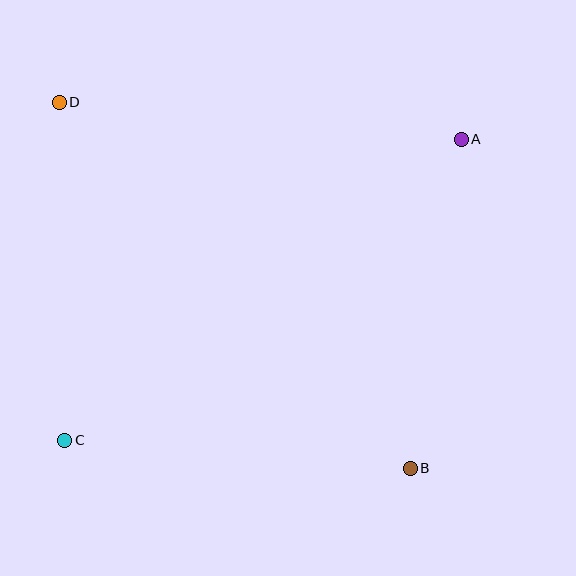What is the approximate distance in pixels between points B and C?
The distance between B and C is approximately 346 pixels.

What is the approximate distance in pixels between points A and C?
The distance between A and C is approximately 498 pixels.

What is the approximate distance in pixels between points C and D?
The distance between C and D is approximately 338 pixels.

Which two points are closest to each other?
Points A and B are closest to each other.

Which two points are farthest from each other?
Points B and D are farthest from each other.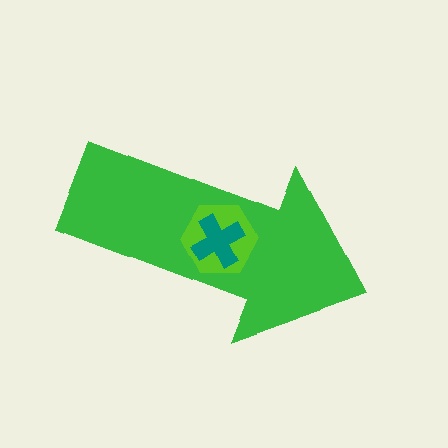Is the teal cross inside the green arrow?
Yes.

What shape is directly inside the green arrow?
The lime hexagon.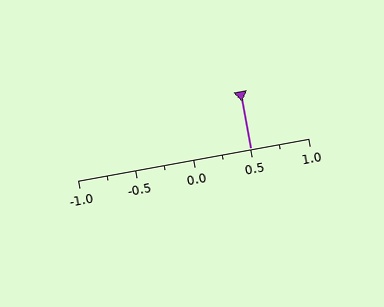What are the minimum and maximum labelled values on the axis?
The axis runs from -1.0 to 1.0.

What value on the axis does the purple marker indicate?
The marker indicates approximately 0.5.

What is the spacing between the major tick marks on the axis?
The major ticks are spaced 0.5 apart.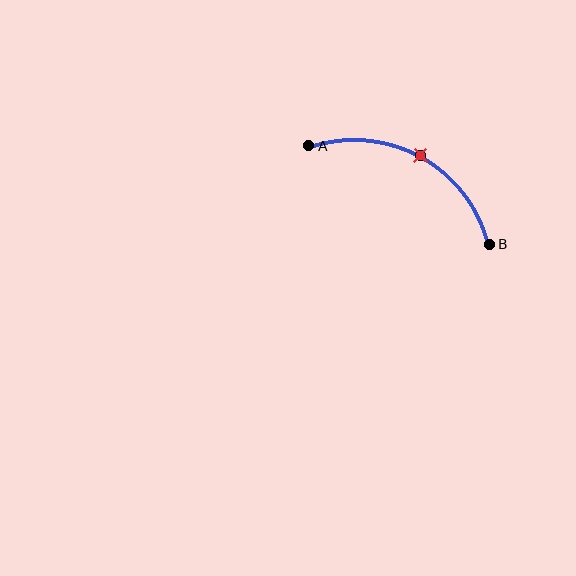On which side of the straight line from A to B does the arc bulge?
The arc bulges above the straight line connecting A and B.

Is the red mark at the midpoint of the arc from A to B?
Yes. The red mark lies on the arc at equal arc-length from both A and B — it is the arc midpoint.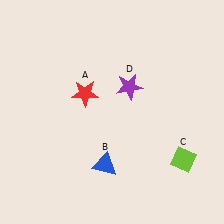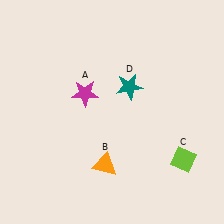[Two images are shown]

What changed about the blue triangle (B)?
In Image 1, B is blue. In Image 2, it changed to orange.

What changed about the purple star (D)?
In Image 1, D is purple. In Image 2, it changed to teal.